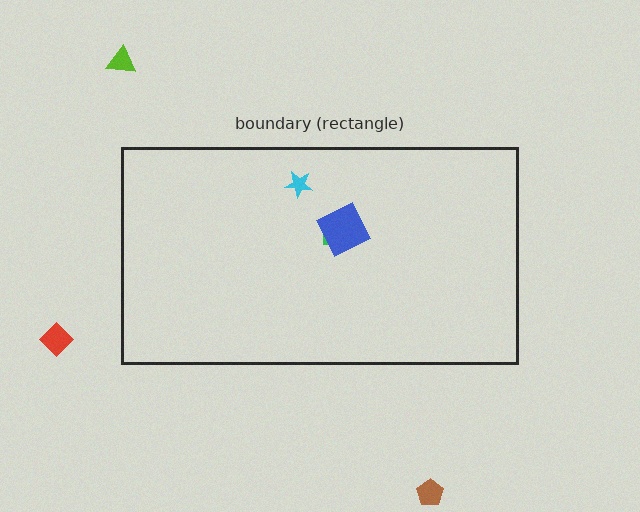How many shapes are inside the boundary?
3 inside, 3 outside.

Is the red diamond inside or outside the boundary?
Outside.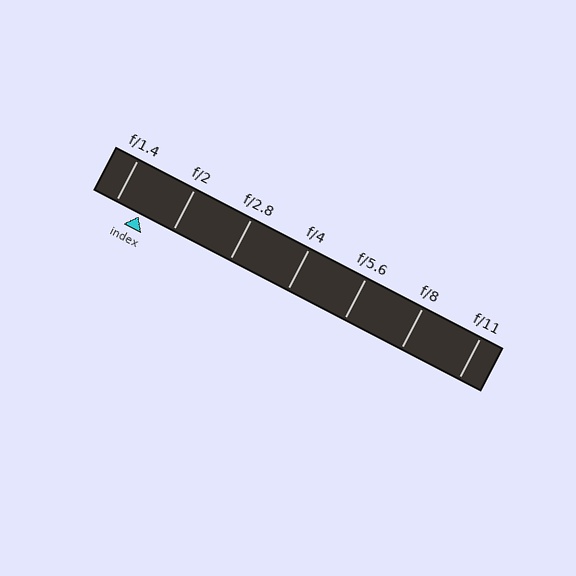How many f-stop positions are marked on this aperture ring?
There are 7 f-stop positions marked.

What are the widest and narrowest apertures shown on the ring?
The widest aperture shown is f/1.4 and the narrowest is f/11.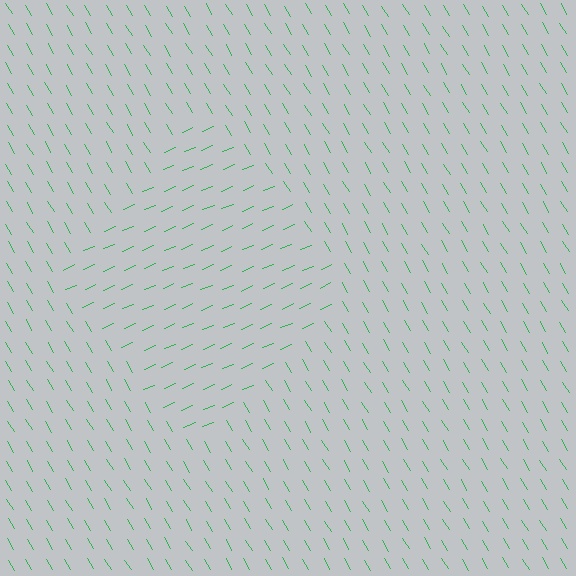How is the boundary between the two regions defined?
The boundary is defined purely by a change in line orientation (approximately 82 degrees difference). All lines are the same color and thickness.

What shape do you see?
I see a diamond.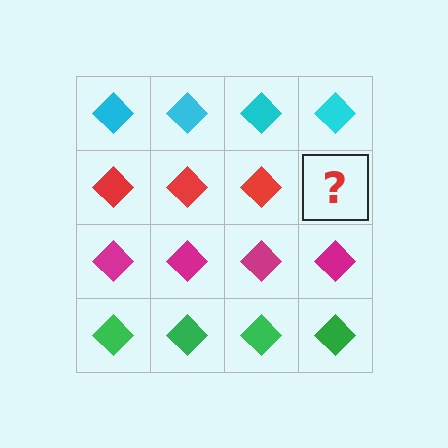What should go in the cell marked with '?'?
The missing cell should contain a red diamond.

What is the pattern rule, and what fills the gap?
The rule is that each row has a consistent color. The gap should be filled with a red diamond.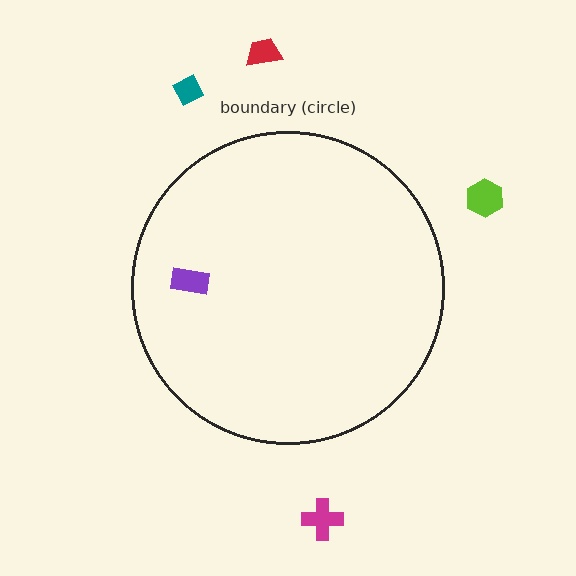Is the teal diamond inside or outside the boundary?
Outside.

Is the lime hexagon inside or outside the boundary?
Outside.